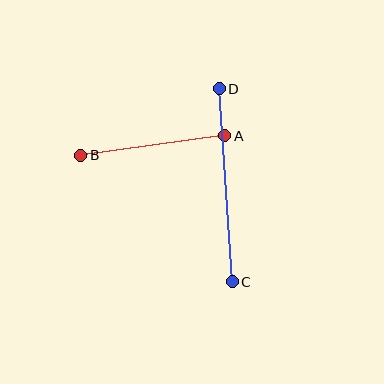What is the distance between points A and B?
The distance is approximately 145 pixels.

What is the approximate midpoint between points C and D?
The midpoint is at approximately (226, 185) pixels.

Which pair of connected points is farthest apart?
Points C and D are farthest apart.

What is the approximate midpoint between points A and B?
The midpoint is at approximately (153, 146) pixels.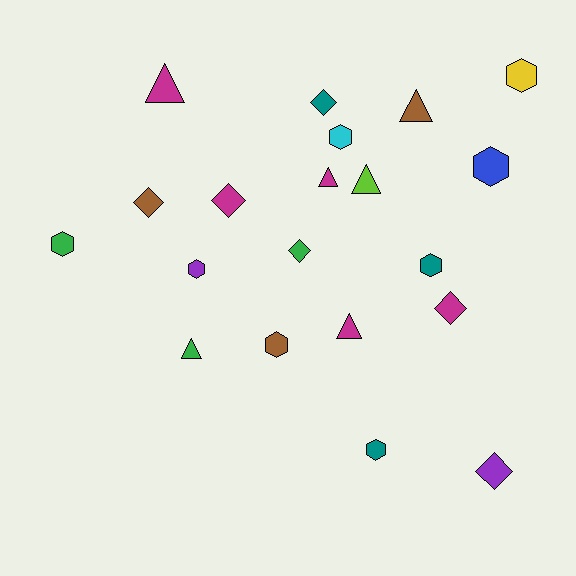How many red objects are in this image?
There are no red objects.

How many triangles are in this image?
There are 6 triangles.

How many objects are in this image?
There are 20 objects.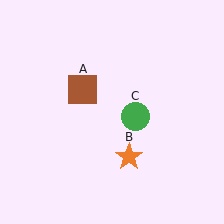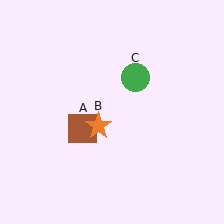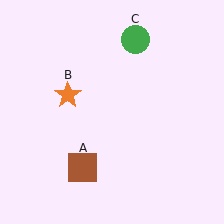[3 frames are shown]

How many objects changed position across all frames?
3 objects changed position: brown square (object A), orange star (object B), green circle (object C).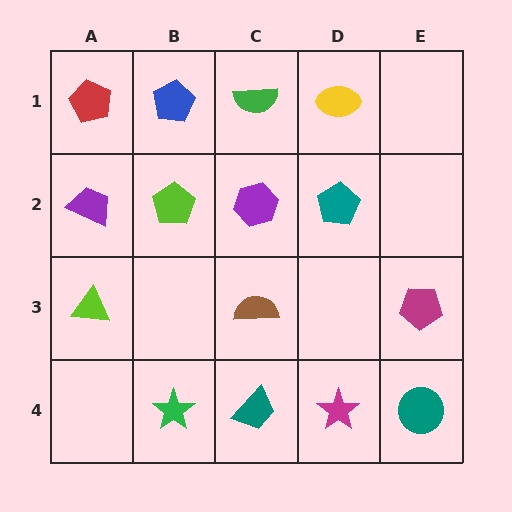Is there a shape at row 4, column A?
No, that cell is empty.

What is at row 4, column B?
A green star.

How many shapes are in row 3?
3 shapes.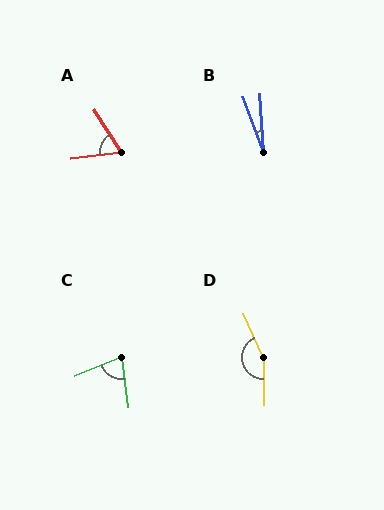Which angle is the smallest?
B, at approximately 17 degrees.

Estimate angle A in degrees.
Approximately 63 degrees.